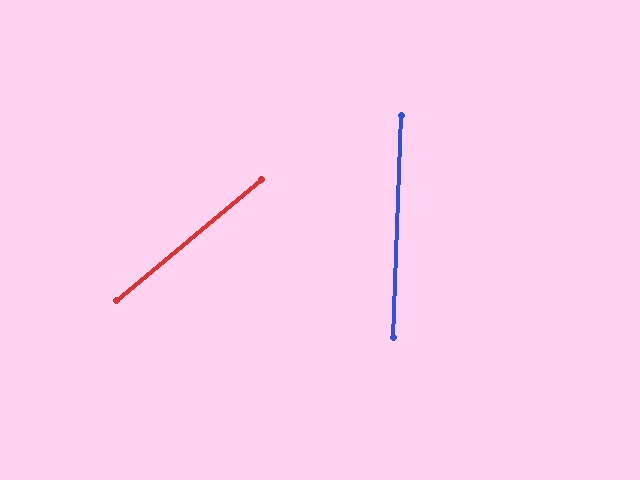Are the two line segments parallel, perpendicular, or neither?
Neither parallel nor perpendicular — they differ by about 48°.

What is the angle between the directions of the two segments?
Approximately 48 degrees.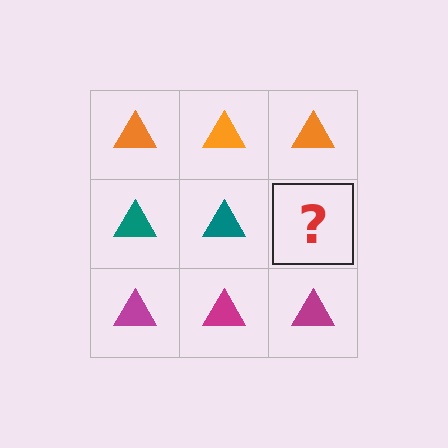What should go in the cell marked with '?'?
The missing cell should contain a teal triangle.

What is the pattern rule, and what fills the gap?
The rule is that each row has a consistent color. The gap should be filled with a teal triangle.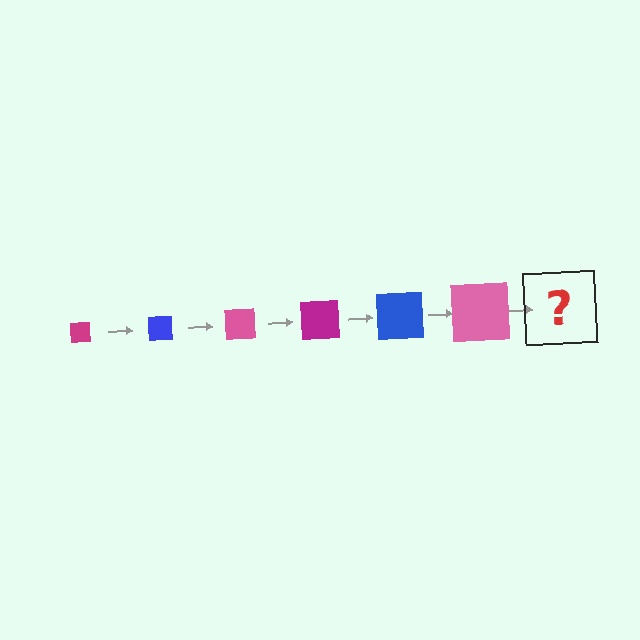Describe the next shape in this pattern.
It should be a magenta square, larger than the previous one.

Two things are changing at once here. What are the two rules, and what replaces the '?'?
The two rules are that the square grows larger each step and the color cycles through magenta, blue, and pink. The '?' should be a magenta square, larger than the previous one.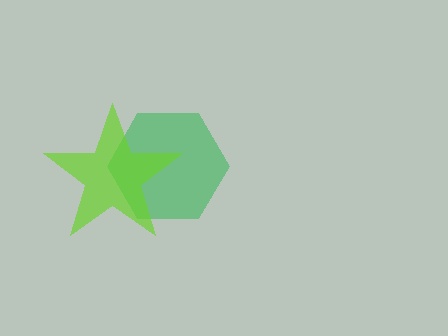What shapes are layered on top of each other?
The layered shapes are: a green hexagon, a lime star.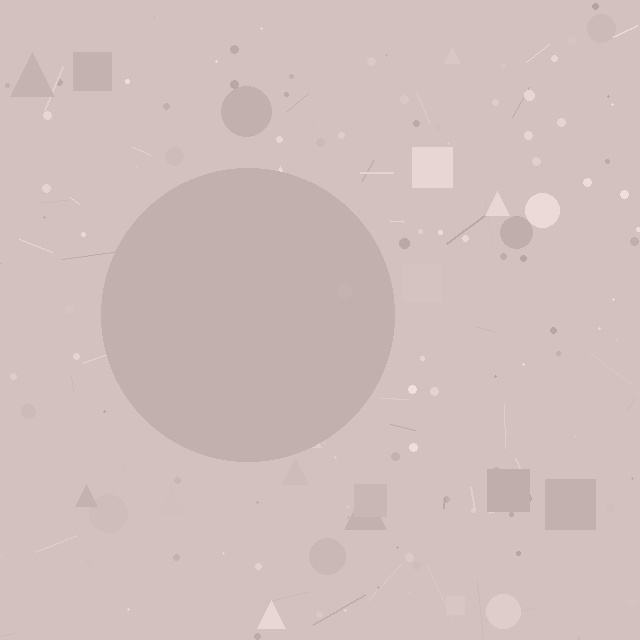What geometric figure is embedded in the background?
A circle is embedded in the background.